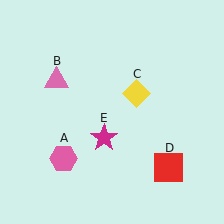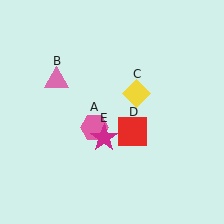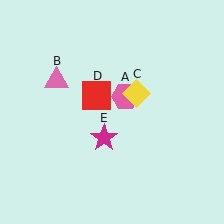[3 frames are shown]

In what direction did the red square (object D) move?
The red square (object D) moved up and to the left.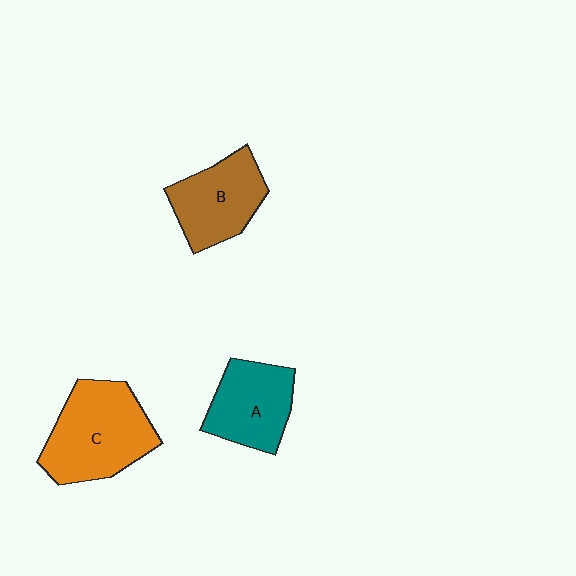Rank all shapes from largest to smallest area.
From largest to smallest: C (orange), B (brown), A (teal).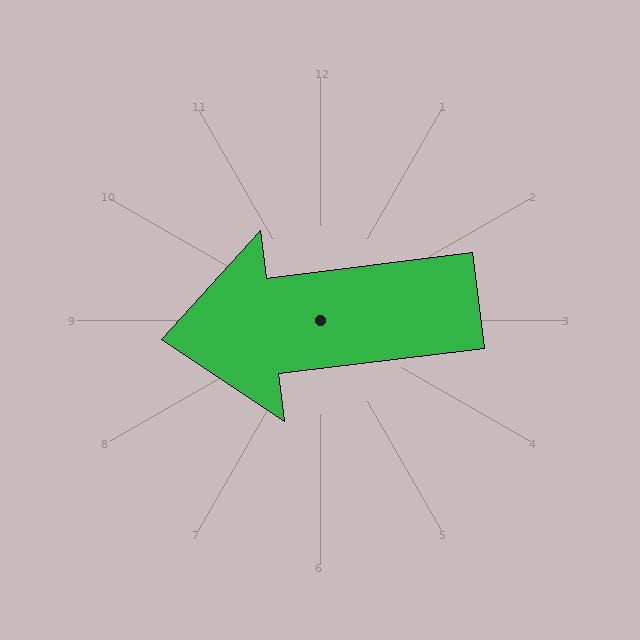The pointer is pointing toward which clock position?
Roughly 9 o'clock.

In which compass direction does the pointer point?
West.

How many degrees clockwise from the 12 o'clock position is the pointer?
Approximately 263 degrees.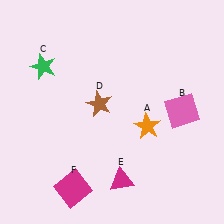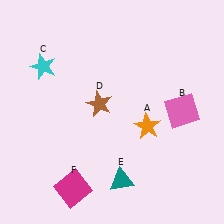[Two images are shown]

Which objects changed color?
C changed from green to cyan. E changed from magenta to teal.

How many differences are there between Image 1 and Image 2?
There are 2 differences between the two images.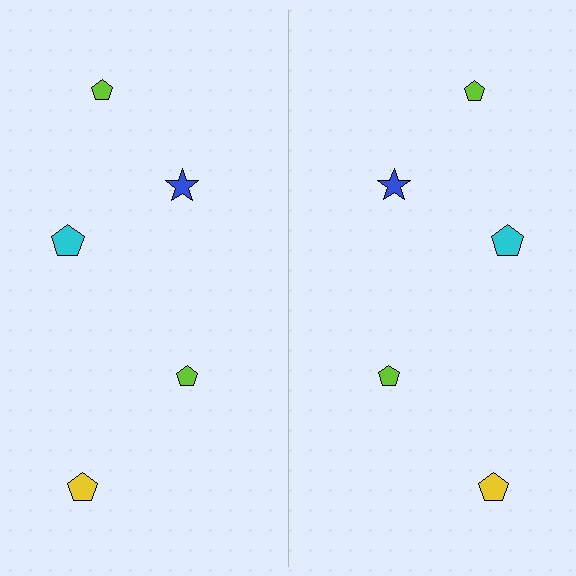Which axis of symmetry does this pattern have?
The pattern has a vertical axis of symmetry running through the center of the image.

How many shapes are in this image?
There are 10 shapes in this image.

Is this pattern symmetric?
Yes, this pattern has bilateral (reflection) symmetry.